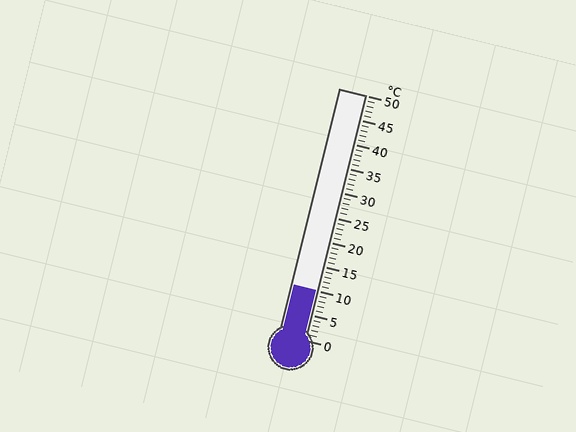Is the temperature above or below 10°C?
The temperature is at 10°C.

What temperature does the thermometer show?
The thermometer shows approximately 10°C.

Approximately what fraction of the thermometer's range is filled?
The thermometer is filled to approximately 20% of its range.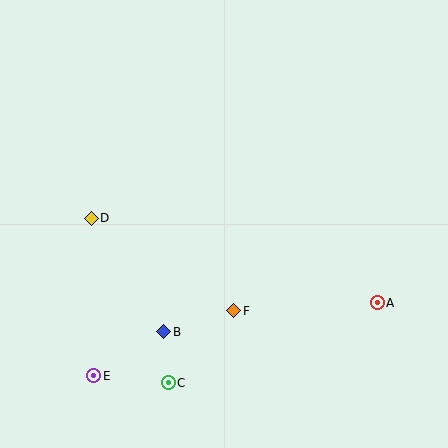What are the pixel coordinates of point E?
Point E is at (94, 376).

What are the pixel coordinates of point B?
Point B is at (164, 332).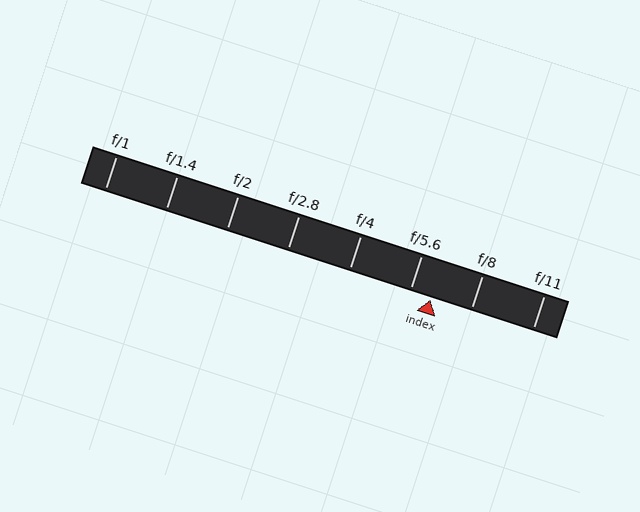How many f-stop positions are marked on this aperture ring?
There are 8 f-stop positions marked.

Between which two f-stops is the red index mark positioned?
The index mark is between f/5.6 and f/8.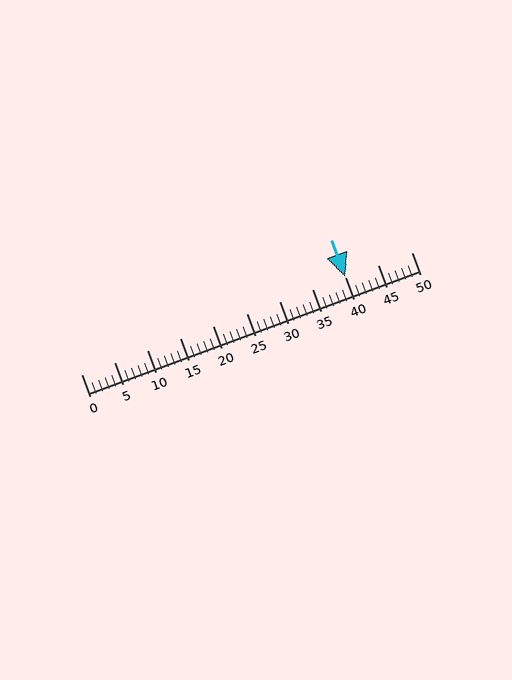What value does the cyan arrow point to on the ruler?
The cyan arrow points to approximately 40.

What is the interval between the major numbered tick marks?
The major tick marks are spaced 5 units apart.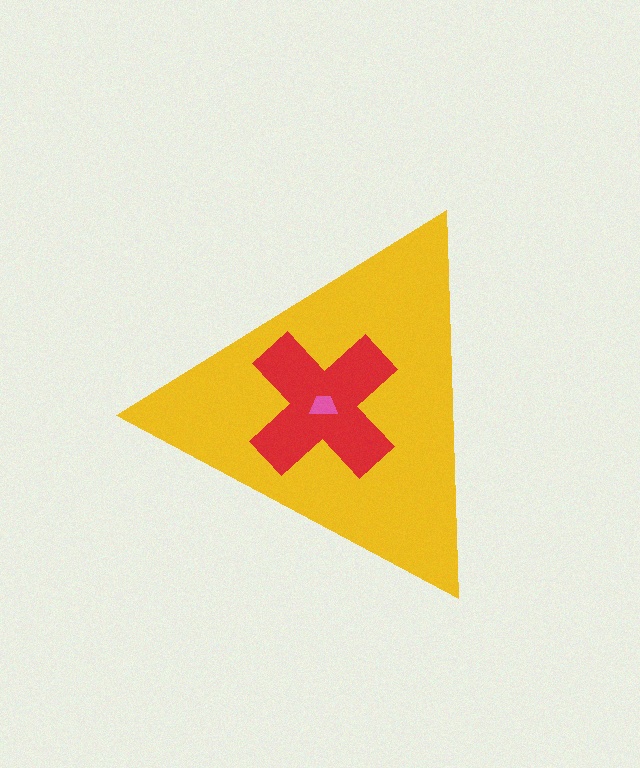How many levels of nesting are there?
3.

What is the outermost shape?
The yellow triangle.